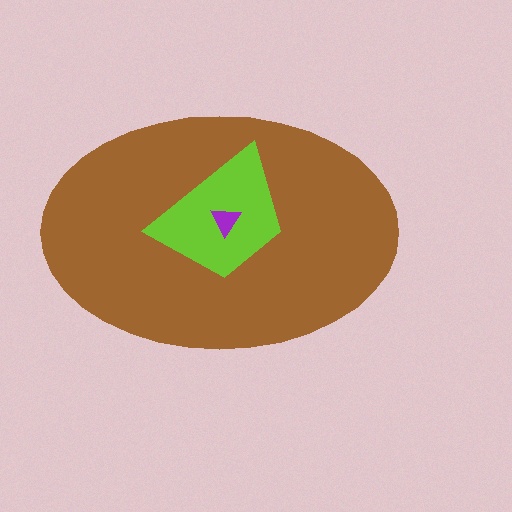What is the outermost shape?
The brown ellipse.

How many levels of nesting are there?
3.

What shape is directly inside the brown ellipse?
The lime trapezoid.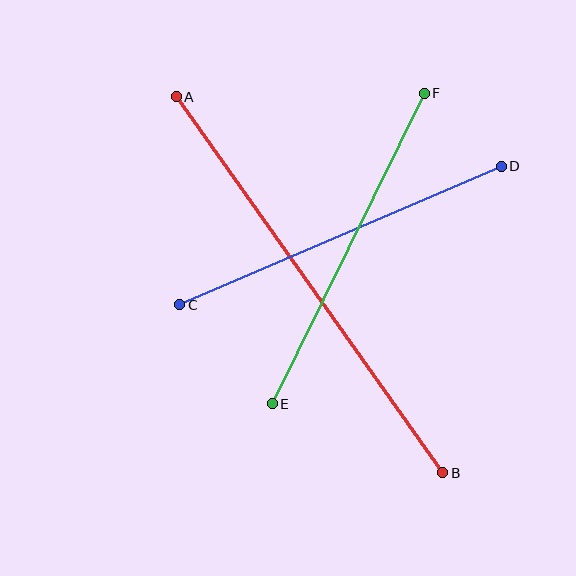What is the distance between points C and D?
The distance is approximately 350 pixels.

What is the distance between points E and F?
The distance is approximately 346 pixels.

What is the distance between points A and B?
The distance is approximately 461 pixels.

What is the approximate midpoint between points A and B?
The midpoint is at approximately (309, 285) pixels.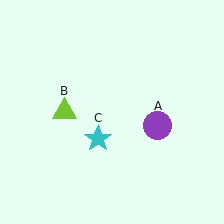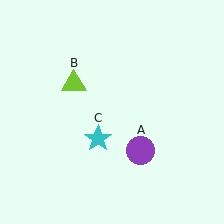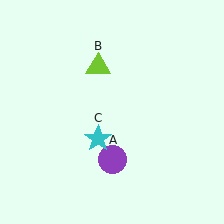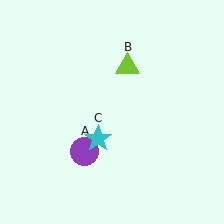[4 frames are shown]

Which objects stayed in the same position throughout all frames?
Cyan star (object C) remained stationary.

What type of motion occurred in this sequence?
The purple circle (object A), lime triangle (object B) rotated clockwise around the center of the scene.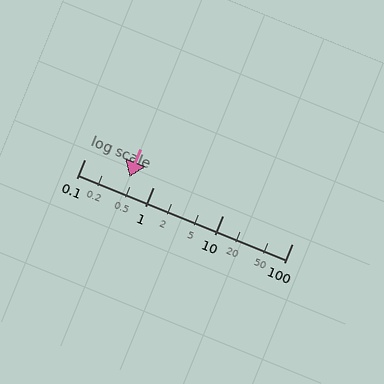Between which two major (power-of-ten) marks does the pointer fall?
The pointer is between 0.1 and 1.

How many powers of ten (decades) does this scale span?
The scale spans 3 decades, from 0.1 to 100.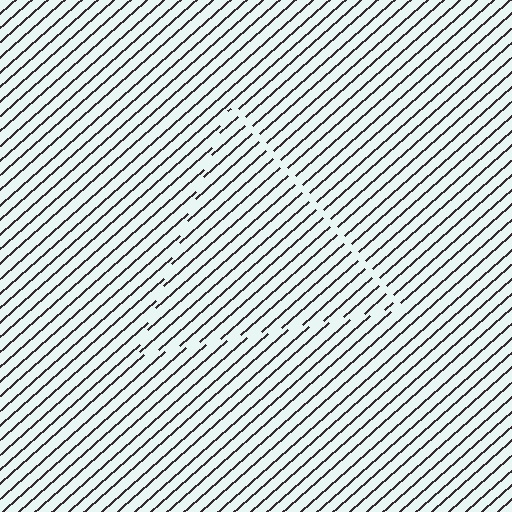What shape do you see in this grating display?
An illusory triangle. The interior of the shape contains the same grating, shifted by half a period — the contour is defined by the phase discontinuity where line-ends from the inner and outer gratings abut.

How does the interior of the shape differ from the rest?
The interior of the shape contains the same grating, shifted by half a period — the contour is defined by the phase discontinuity where line-ends from the inner and outer gratings abut.